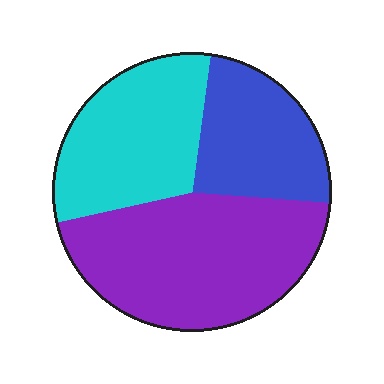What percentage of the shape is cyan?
Cyan takes up about one third (1/3) of the shape.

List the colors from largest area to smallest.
From largest to smallest: purple, cyan, blue.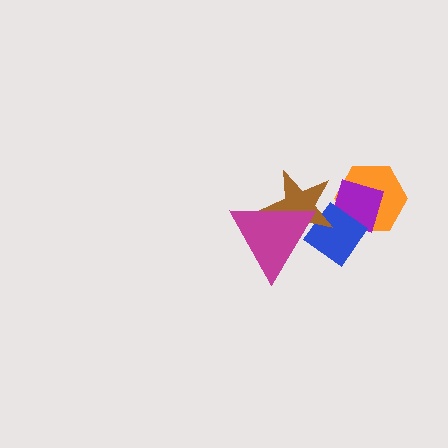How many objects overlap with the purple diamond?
3 objects overlap with the purple diamond.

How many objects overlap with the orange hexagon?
2 objects overlap with the orange hexagon.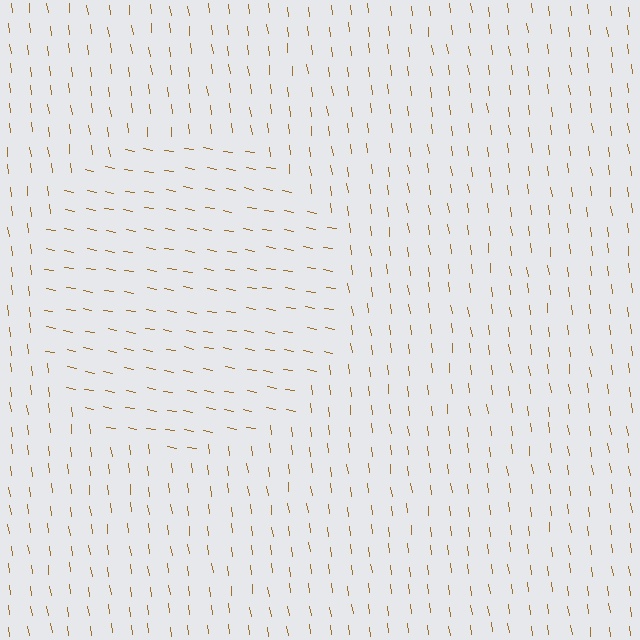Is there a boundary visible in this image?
Yes, there is a texture boundary formed by a change in line orientation.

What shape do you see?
I see a circle.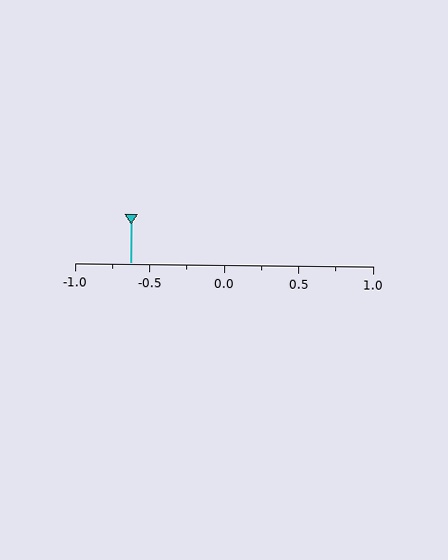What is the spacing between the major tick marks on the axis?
The major ticks are spaced 0.5 apart.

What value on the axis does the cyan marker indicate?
The marker indicates approximately -0.62.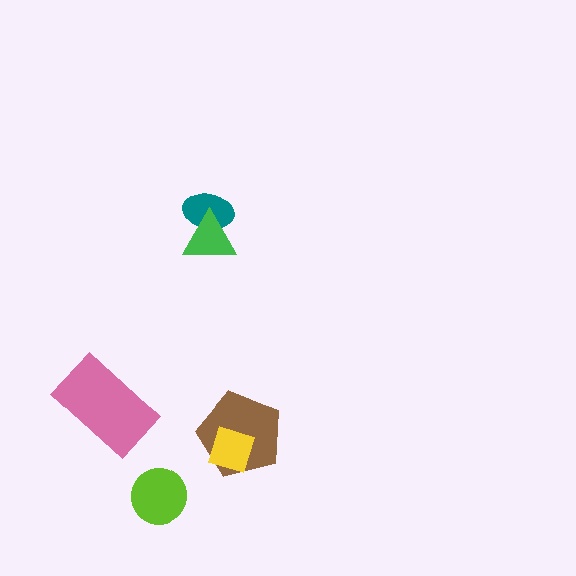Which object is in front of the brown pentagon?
The yellow diamond is in front of the brown pentagon.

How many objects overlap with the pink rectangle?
0 objects overlap with the pink rectangle.